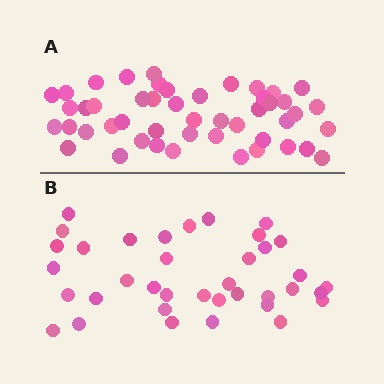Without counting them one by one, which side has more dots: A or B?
Region A (the top region) has more dots.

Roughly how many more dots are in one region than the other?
Region A has roughly 12 or so more dots than region B.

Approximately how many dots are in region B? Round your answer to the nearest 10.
About 40 dots. (The exact count is 37, which rounds to 40.)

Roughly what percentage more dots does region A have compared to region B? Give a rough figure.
About 30% more.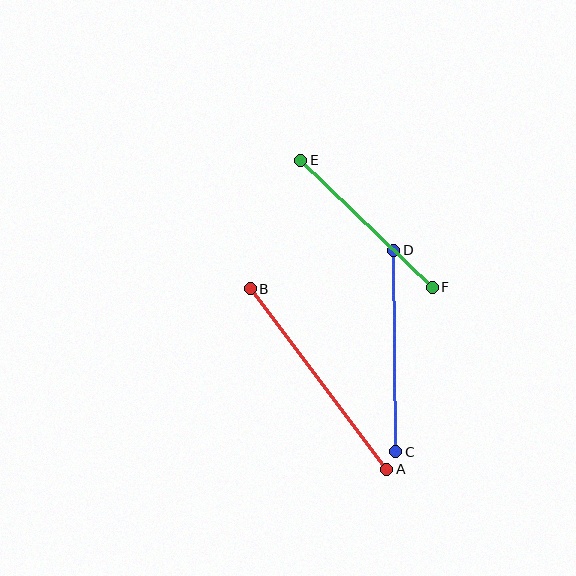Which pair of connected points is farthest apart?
Points A and B are farthest apart.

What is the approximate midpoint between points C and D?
The midpoint is at approximately (395, 351) pixels.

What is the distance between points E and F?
The distance is approximately 183 pixels.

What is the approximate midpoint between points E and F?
The midpoint is at approximately (366, 224) pixels.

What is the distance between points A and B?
The distance is approximately 226 pixels.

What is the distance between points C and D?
The distance is approximately 202 pixels.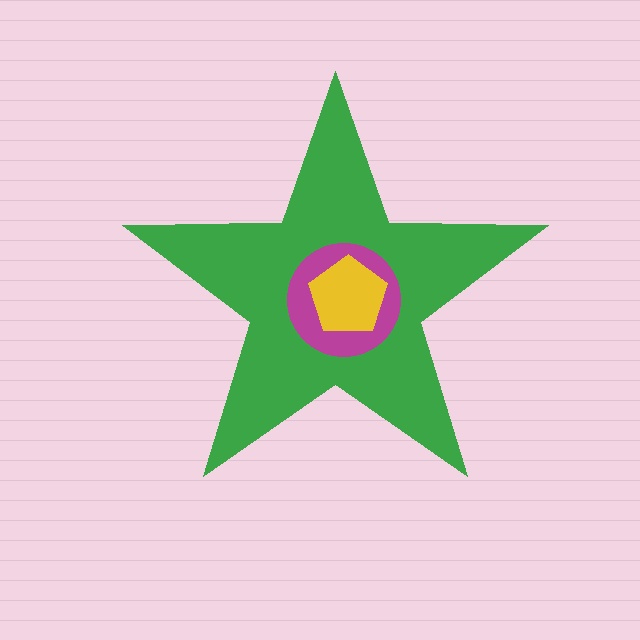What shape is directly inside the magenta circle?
The yellow pentagon.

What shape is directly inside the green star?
The magenta circle.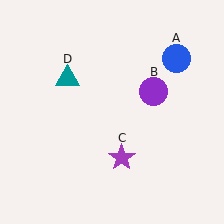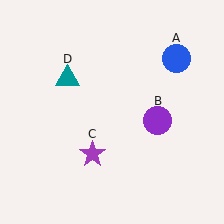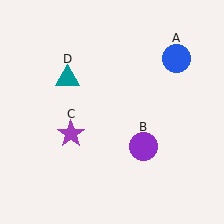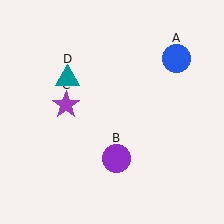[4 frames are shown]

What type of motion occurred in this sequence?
The purple circle (object B), purple star (object C) rotated clockwise around the center of the scene.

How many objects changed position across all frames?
2 objects changed position: purple circle (object B), purple star (object C).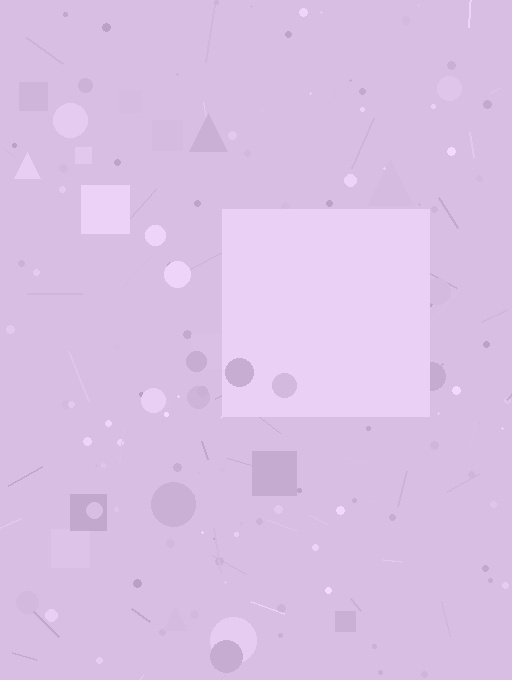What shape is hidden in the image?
A square is hidden in the image.